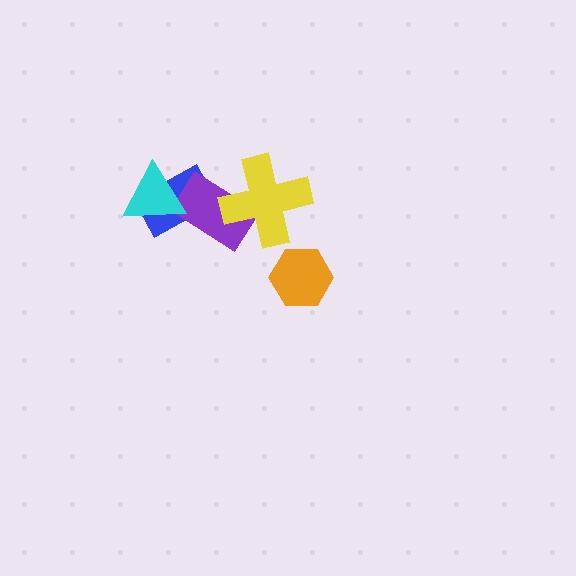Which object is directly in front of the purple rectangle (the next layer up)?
The cyan triangle is directly in front of the purple rectangle.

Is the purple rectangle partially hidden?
Yes, it is partially covered by another shape.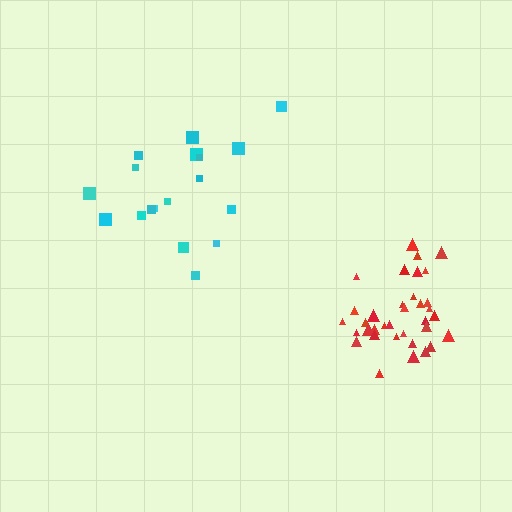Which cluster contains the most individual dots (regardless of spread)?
Red (35).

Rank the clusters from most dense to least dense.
red, cyan.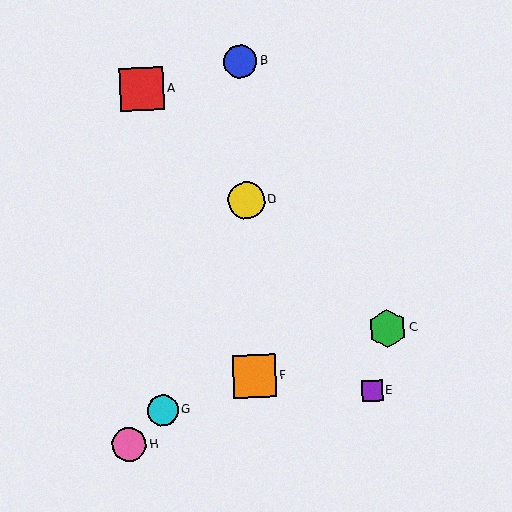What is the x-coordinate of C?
Object C is at x≈387.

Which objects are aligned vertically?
Objects B, D, F are aligned vertically.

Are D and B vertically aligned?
Yes, both are at x≈246.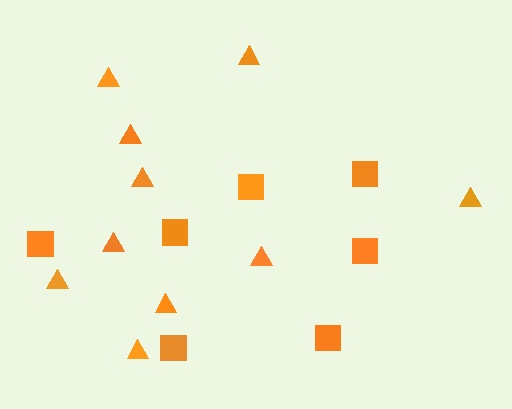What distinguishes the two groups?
There are 2 groups: one group of squares (7) and one group of triangles (10).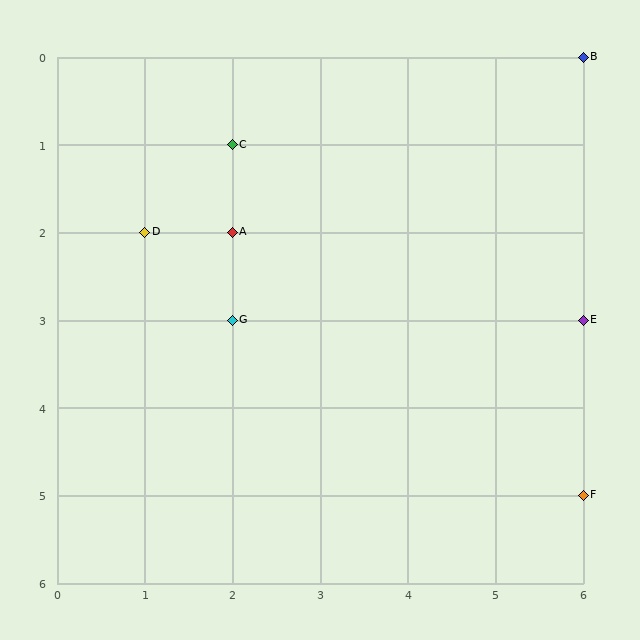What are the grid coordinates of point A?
Point A is at grid coordinates (2, 2).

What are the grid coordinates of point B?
Point B is at grid coordinates (6, 0).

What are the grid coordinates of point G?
Point G is at grid coordinates (2, 3).